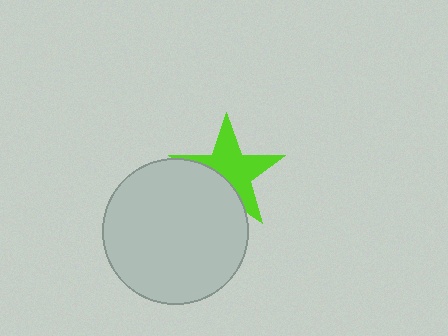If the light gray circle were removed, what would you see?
You would see the complete lime star.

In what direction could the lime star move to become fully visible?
The lime star could move toward the upper-right. That would shift it out from behind the light gray circle entirely.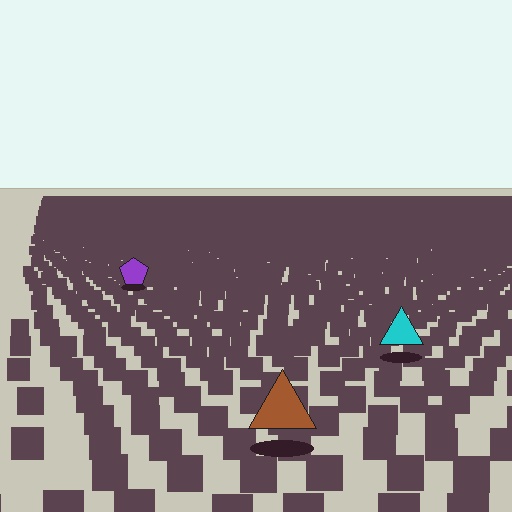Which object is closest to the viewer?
The brown triangle is closest. The texture marks near it are larger and more spread out.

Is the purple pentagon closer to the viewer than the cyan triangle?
No. The cyan triangle is closer — you can tell from the texture gradient: the ground texture is coarser near it.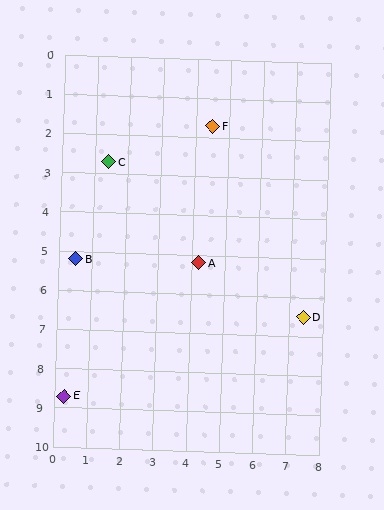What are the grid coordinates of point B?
Point B is at approximately (0.5, 5.2).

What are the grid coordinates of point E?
Point E is at approximately (0.3, 8.7).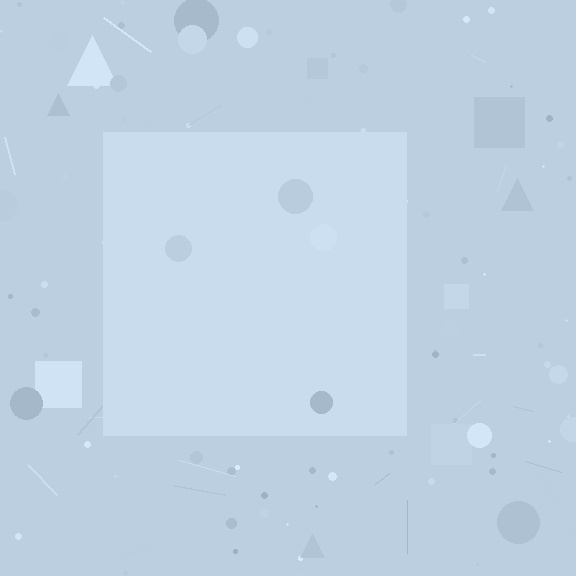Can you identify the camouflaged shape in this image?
The camouflaged shape is a square.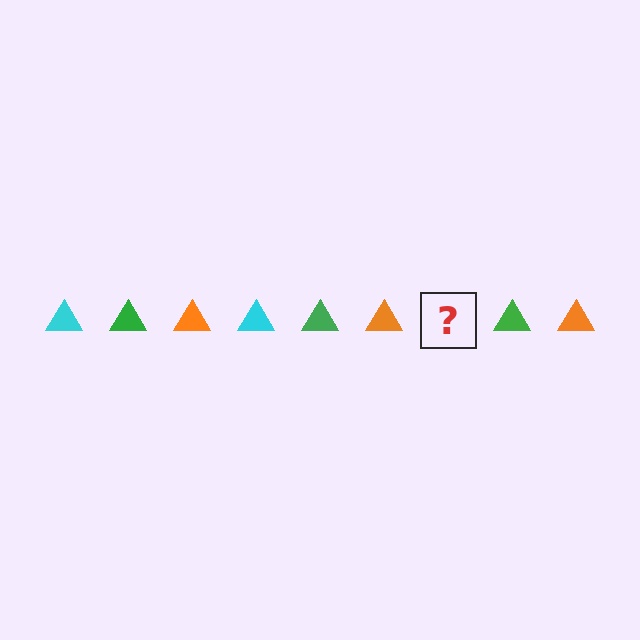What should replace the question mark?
The question mark should be replaced with a cyan triangle.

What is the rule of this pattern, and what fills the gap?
The rule is that the pattern cycles through cyan, green, orange triangles. The gap should be filled with a cyan triangle.